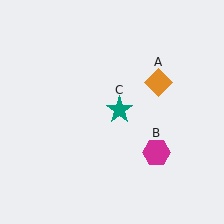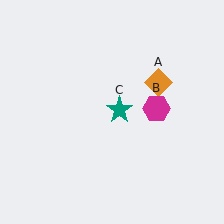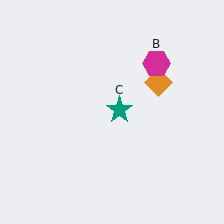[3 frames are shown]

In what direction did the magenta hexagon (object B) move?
The magenta hexagon (object B) moved up.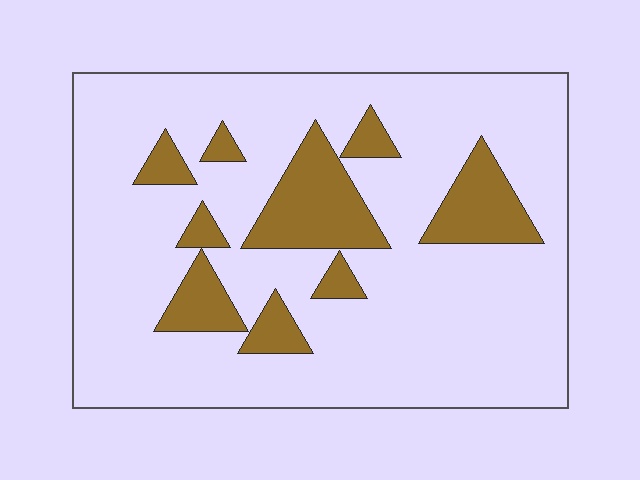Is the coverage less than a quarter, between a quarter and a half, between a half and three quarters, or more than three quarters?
Less than a quarter.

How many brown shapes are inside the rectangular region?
9.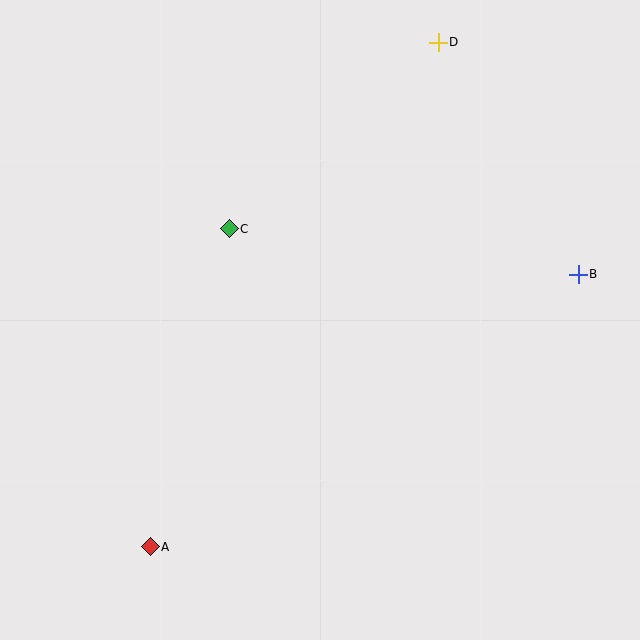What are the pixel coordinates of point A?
Point A is at (150, 547).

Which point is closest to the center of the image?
Point C at (229, 229) is closest to the center.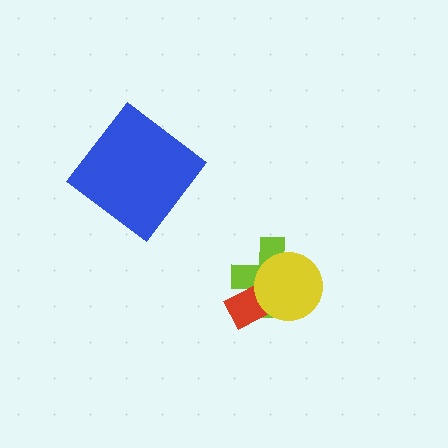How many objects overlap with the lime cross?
2 objects overlap with the lime cross.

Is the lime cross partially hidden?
Yes, it is partially covered by another shape.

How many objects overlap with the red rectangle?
2 objects overlap with the red rectangle.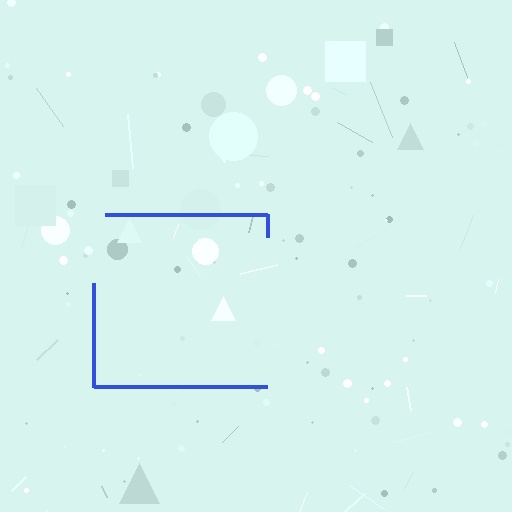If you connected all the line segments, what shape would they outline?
They would outline a square.